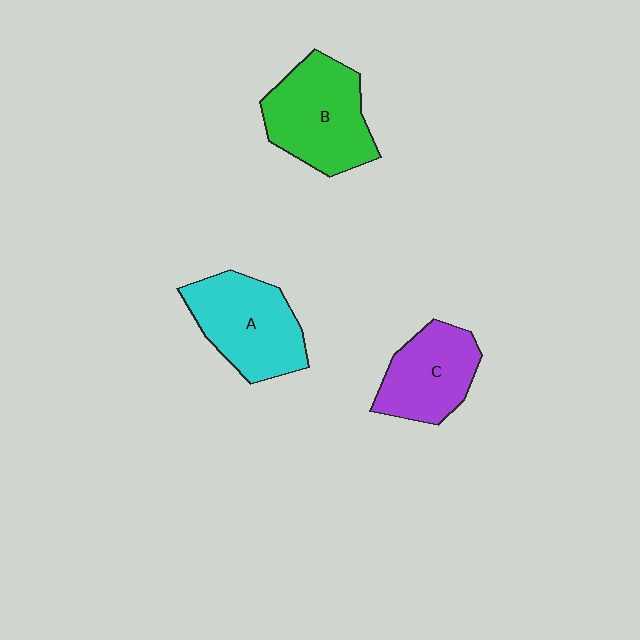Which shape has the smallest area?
Shape C (purple).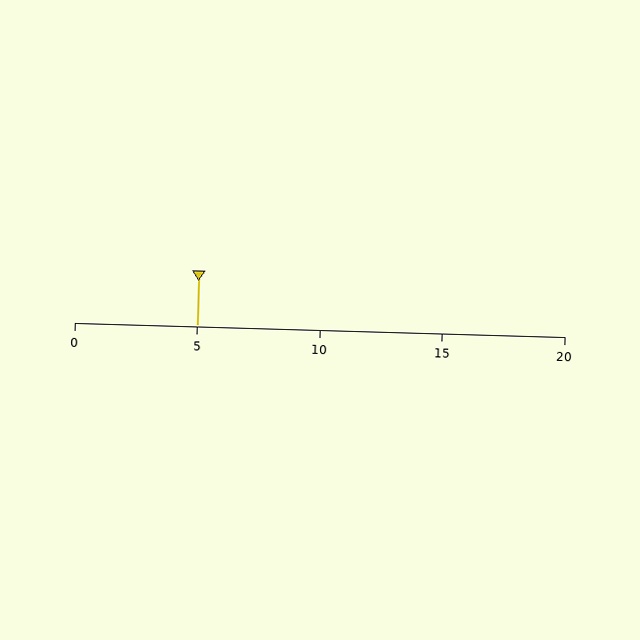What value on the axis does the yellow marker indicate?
The marker indicates approximately 5.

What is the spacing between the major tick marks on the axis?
The major ticks are spaced 5 apart.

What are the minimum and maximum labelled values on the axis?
The axis runs from 0 to 20.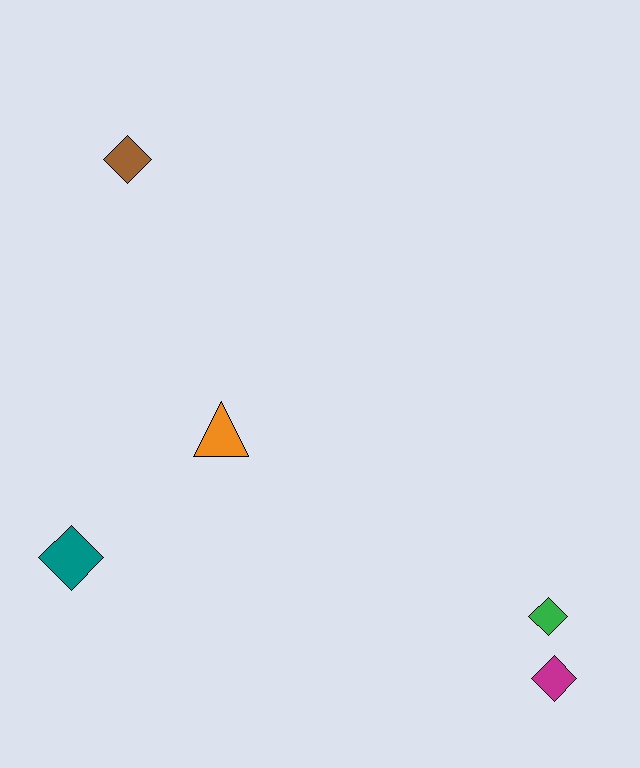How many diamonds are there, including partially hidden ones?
There are 4 diamonds.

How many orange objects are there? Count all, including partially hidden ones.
There is 1 orange object.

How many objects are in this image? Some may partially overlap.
There are 5 objects.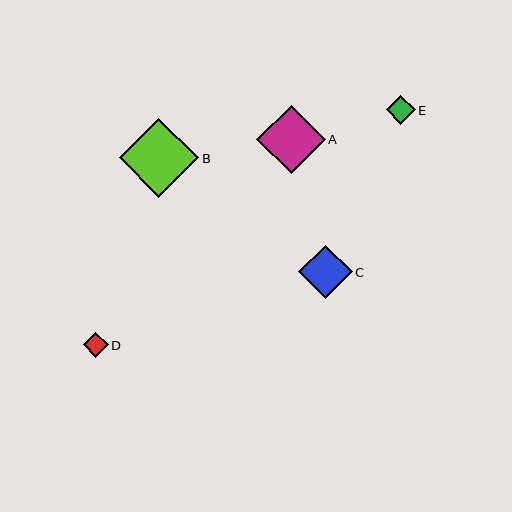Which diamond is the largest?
Diamond B is the largest with a size of approximately 80 pixels.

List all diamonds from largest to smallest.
From largest to smallest: B, A, C, E, D.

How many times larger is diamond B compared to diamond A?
Diamond B is approximately 1.2 times the size of diamond A.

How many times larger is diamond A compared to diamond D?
Diamond A is approximately 2.7 times the size of diamond D.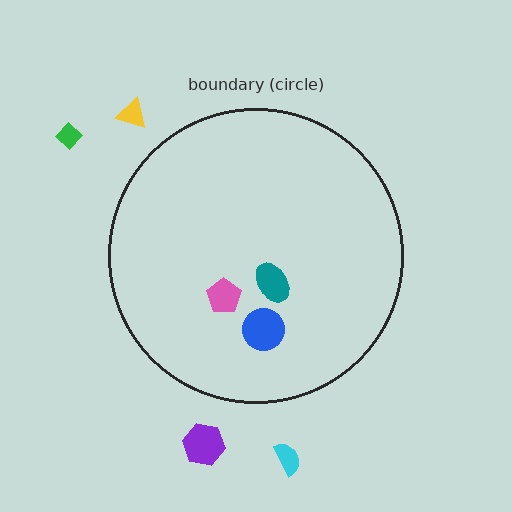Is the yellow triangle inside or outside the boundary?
Outside.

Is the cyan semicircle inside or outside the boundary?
Outside.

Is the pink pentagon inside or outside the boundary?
Inside.